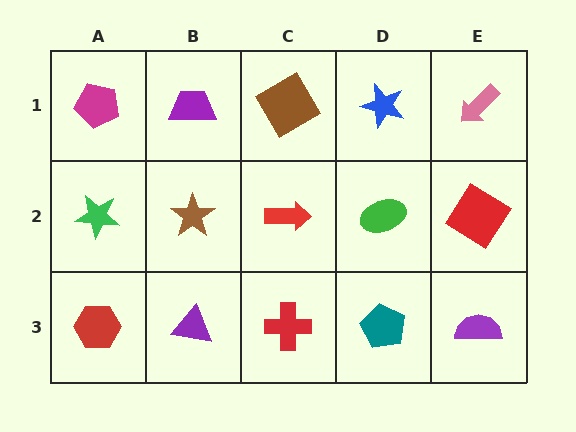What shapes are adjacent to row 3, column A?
A green star (row 2, column A), a purple triangle (row 3, column B).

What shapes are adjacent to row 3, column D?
A green ellipse (row 2, column D), a red cross (row 3, column C), a purple semicircle (row 3, column E).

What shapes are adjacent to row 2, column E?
A pink arrow (row 1, column E), a purple semicircle (row 3, column E), a green ellipse (row 2, column D).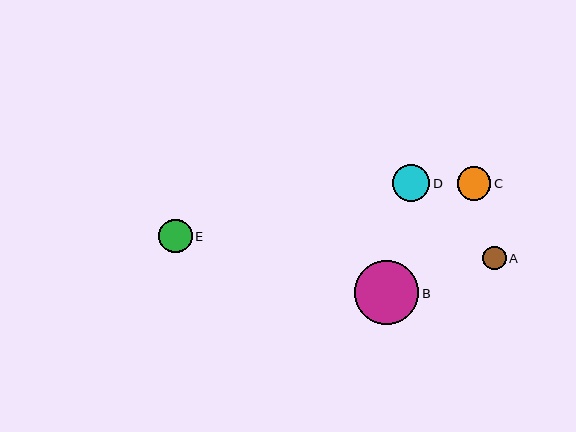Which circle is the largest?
Circle B is the largest with a size of approximately 64 pixels.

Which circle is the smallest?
Circle A is the smallest with a size of approximately 23 pixels.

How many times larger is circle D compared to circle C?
Circle D is approximately 1.1 times the size of circle C.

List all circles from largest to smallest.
From largest to smallest: B, D, C, E, A.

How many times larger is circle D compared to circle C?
Circle D is approximately 1.1 times the size of circle C.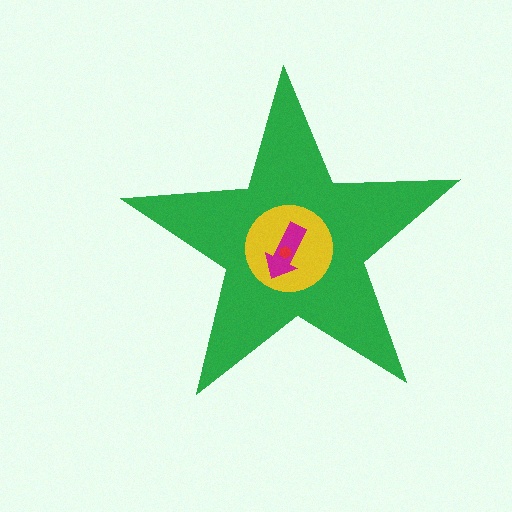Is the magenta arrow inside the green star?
Yes.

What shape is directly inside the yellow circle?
The magenta arrow.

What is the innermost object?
The red hexagon.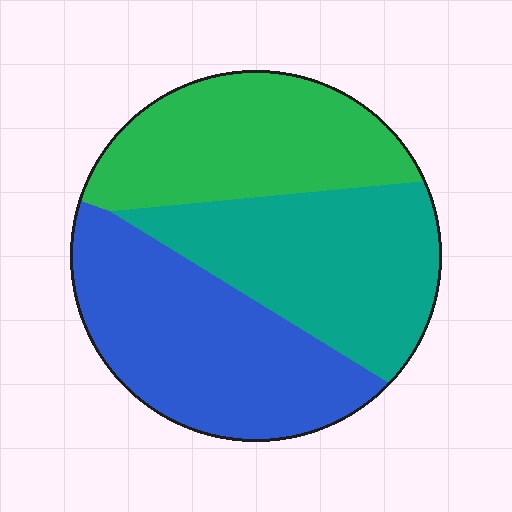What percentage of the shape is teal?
Teal covers 33% of the shape.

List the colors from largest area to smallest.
From largest to smallest: blue, teal, green.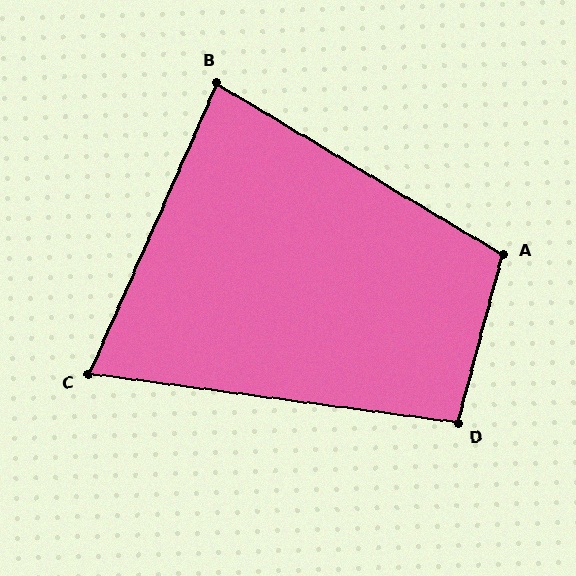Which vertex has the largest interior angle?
A, at approximately 106 degrees.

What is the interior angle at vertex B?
Approximately 83 degrees (acute).